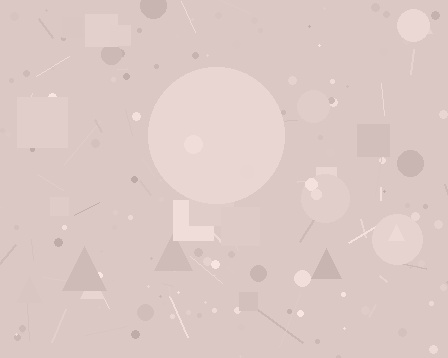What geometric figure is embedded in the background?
A circle is embedded in the background.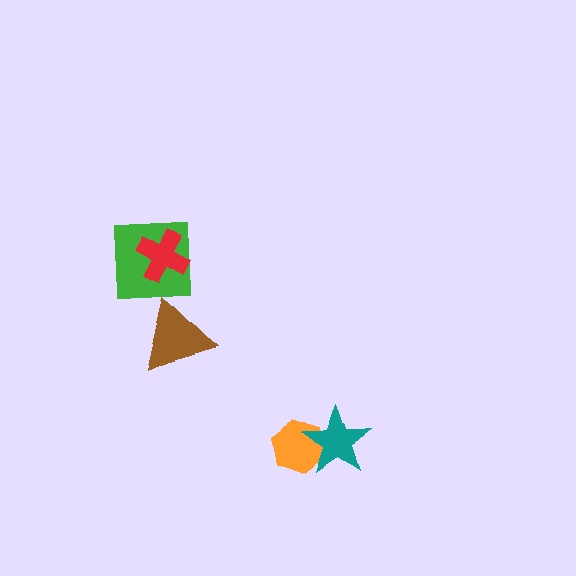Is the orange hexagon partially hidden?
Yes, it is partially covered by another shape.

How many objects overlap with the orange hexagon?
1 object overlaps with the orange hexagon.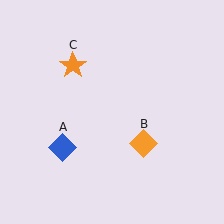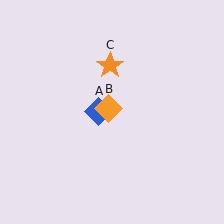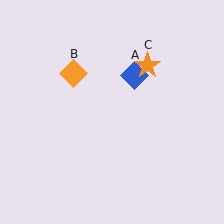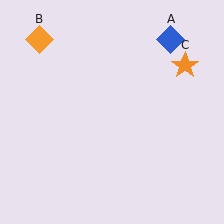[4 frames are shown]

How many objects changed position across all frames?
3 objects changed position: blue diamond (object A), orange diamond (object B), orange star (object C).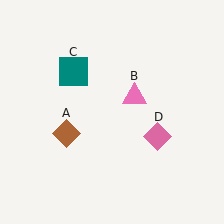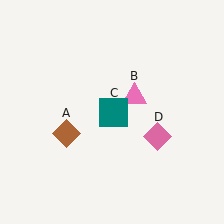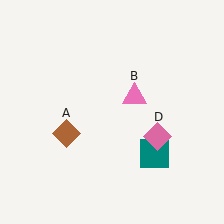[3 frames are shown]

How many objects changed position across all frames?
1 object changed position: teal square (object C).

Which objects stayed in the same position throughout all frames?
Brown diamond (object A) and pink triangle (object B) and pink diamond (object D) remained stationary.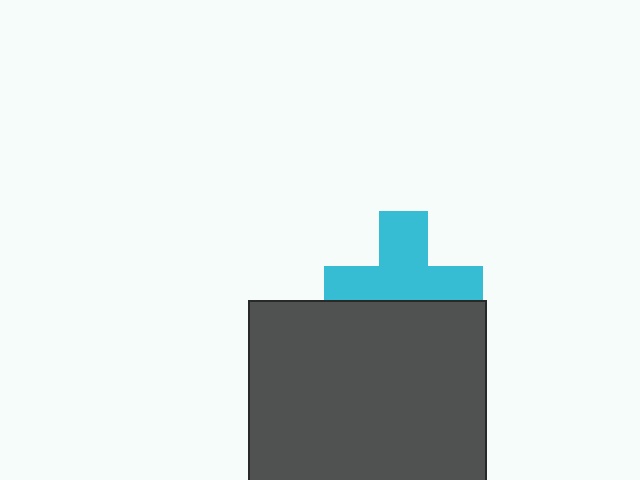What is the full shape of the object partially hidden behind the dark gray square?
The partially hidden object is a cyan cross.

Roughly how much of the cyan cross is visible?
About half of it is visible (roughly 62%).